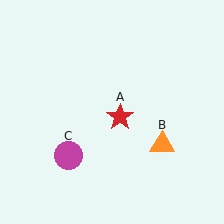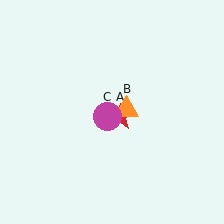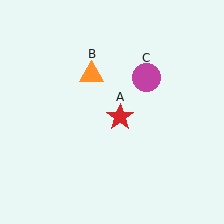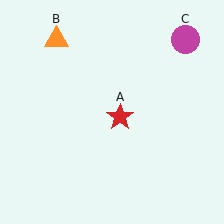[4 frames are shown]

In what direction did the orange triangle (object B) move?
The orange triangle (object B) moved up and to the left.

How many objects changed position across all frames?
2 objects changed position: orange triangle (object B), magenta circle (object C).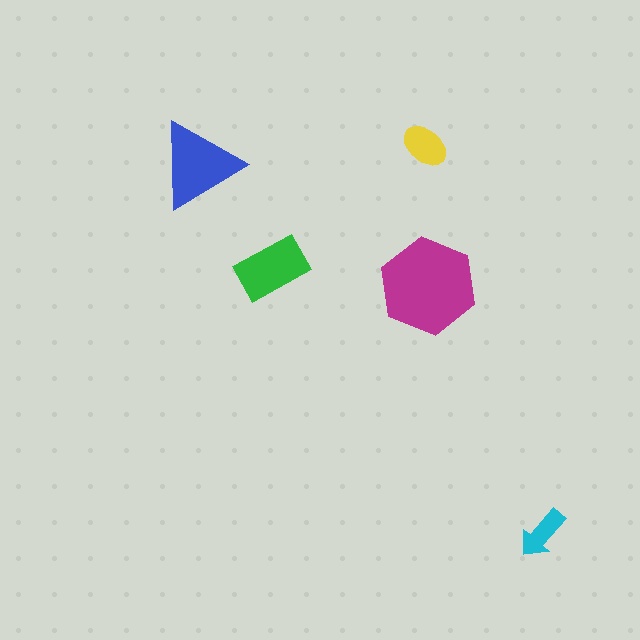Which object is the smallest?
The cyan arrow.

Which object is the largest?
The magenta hexagon.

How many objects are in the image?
There are 5 objects in the image.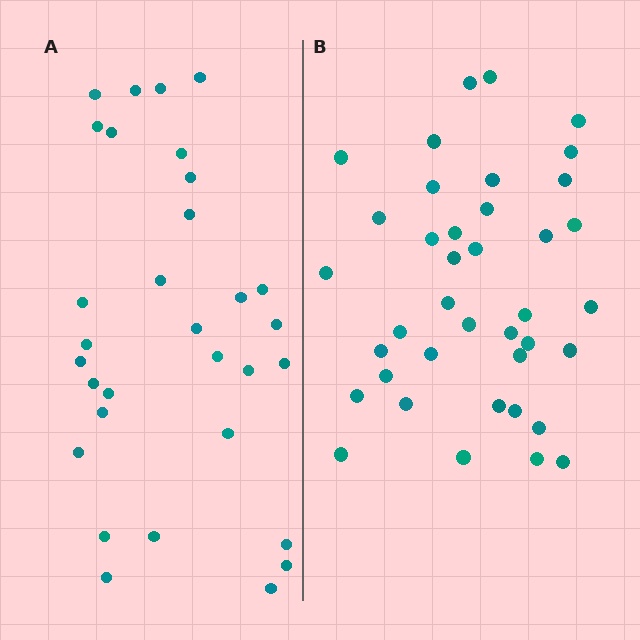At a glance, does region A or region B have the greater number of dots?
Region B (the right region) has more dots.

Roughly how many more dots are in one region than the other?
Region B has roughly 8 or so more dots than region A.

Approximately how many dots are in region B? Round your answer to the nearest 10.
About 40 dots. (The exact count is 39, which rounds to 40.)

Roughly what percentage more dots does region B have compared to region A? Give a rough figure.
About 25% more.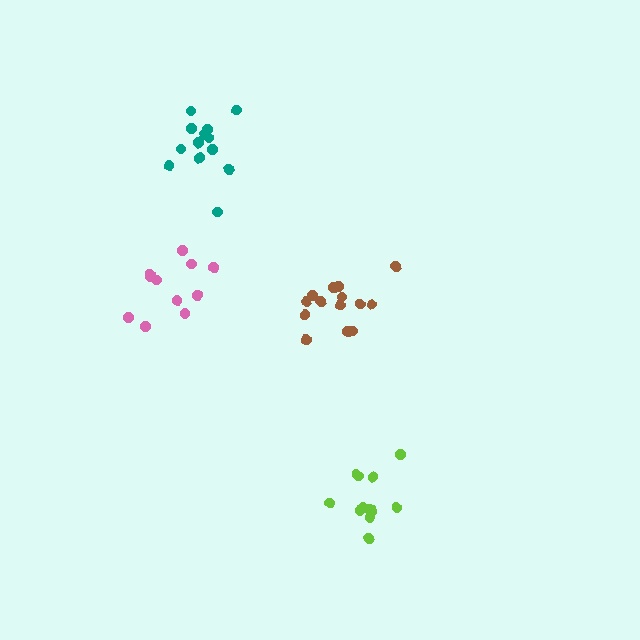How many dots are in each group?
Group 1: 12 dots, Group 2: 14 dots, Group 3: 14 dots, Group 4: 11 dots (51 total).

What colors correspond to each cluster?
The clusters are colored: lime, brown, teal, pink.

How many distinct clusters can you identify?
There are 4 distinct clusters.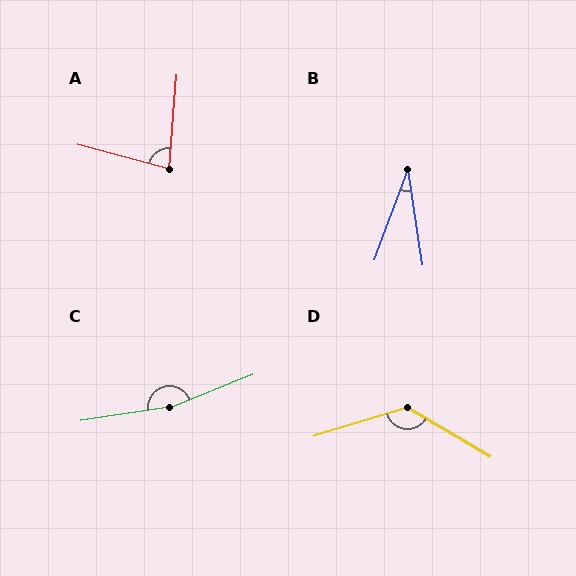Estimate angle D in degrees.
Approximately 133 degrees.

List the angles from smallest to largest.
B (29°), A (80°), D (133°), C (166°).